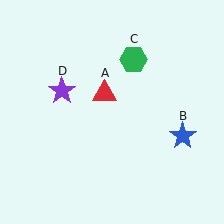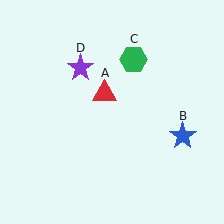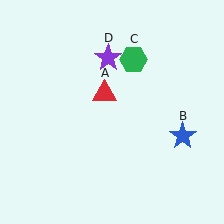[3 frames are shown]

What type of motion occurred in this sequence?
The purple star (object D) rotated clockwise around the center of the scene.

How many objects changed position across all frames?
1 object changed position: purple star (object D).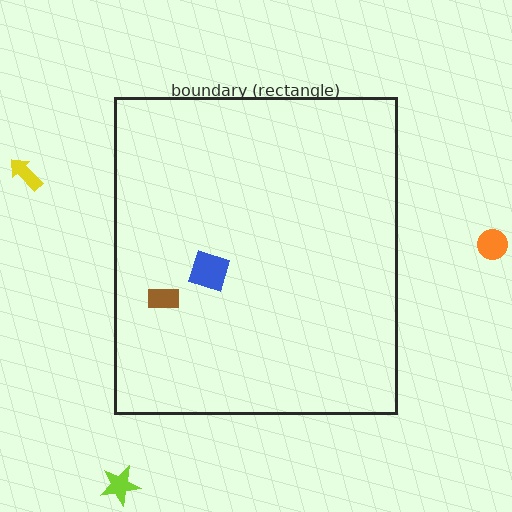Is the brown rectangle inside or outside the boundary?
Inside.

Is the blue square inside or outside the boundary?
Inside.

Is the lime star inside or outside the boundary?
Outside.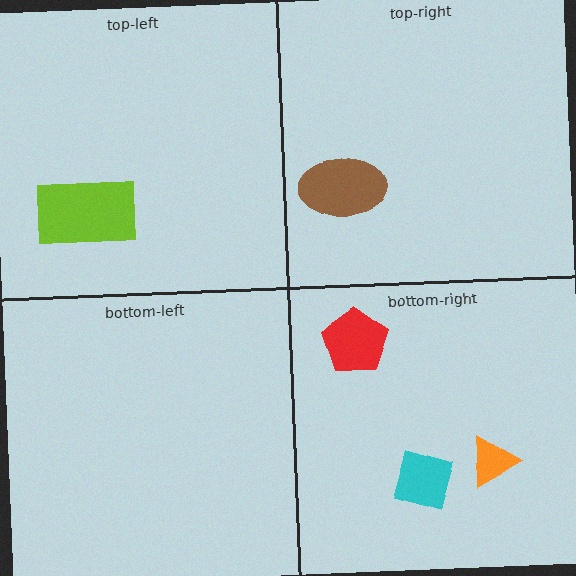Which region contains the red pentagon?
The bottom-right region.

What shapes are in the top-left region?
The lime rectangle.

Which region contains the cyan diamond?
The bottom-right region.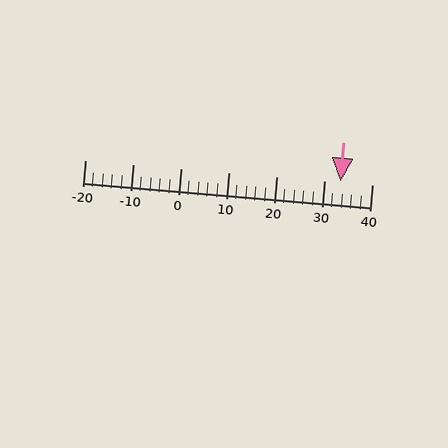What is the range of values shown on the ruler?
The ruler shows values from -20 to 40.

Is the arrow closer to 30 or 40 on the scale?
The arrow is closer to 30.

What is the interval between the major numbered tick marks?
The major tick marks are spaced 10 units apart.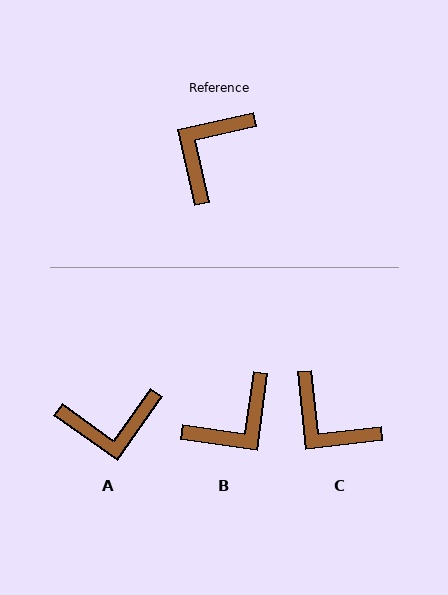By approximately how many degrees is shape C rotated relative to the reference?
Approximately 83 degrees counter-clockwise.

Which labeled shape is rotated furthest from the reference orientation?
B, about 159 degrees away.